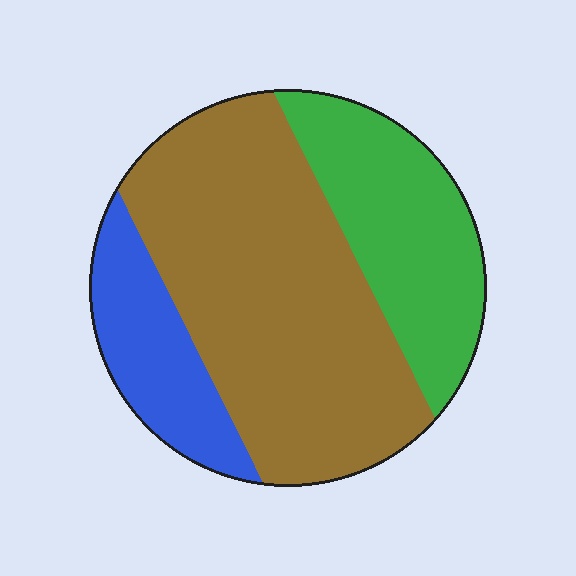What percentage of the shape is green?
Green takes up about one quarter (1/4) of the shape.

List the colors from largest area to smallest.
From largest to smallest: brown, green, blue.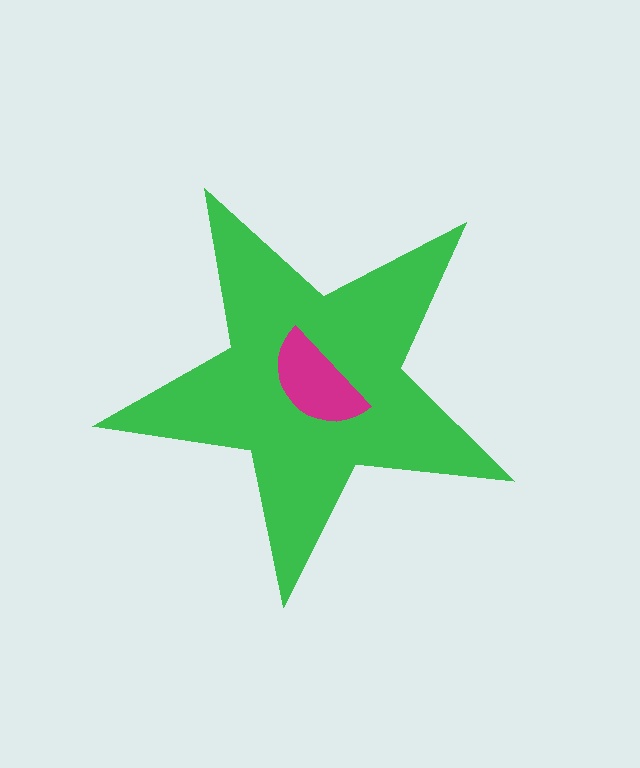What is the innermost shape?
The magenta semicircle.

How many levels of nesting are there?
2.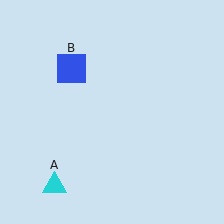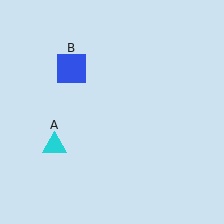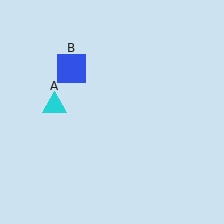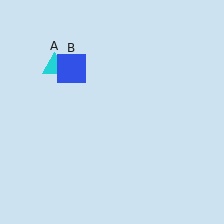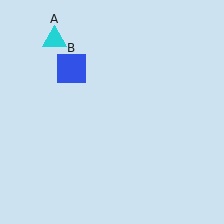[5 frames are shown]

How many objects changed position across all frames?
1 object changed position: cyan triangle (object A).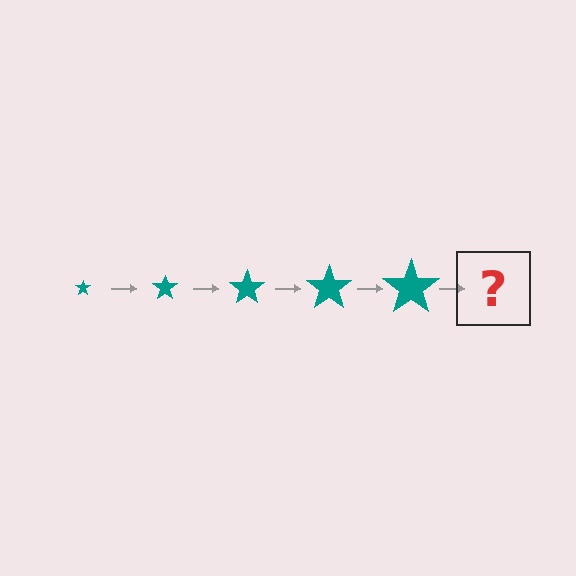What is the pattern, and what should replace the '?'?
The pattern is that the star gets progressively larger each step. The '?' should be a teal star, larger than the previous one.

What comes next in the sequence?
The next element should be a teal star, larger than the previous one.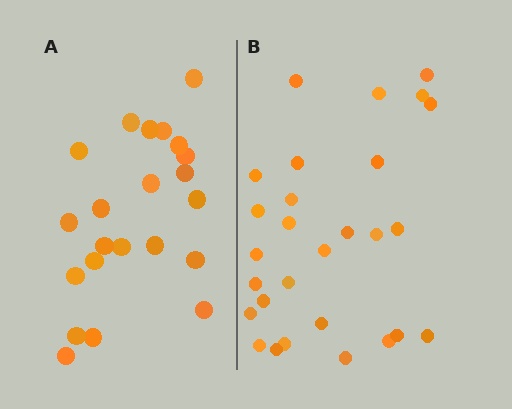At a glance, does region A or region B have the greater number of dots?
Region B (the right region) has more dots.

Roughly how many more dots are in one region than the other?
Region B has about 6 more dots than region A.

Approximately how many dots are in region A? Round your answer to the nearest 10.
About 20 dots. (The exact count is 22, which rounds to 20.)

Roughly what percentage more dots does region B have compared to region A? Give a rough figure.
About 25% more.